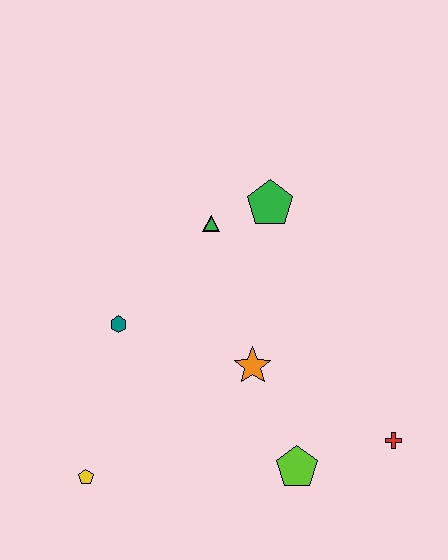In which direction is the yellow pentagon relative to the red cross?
The yellow pentagon is to the left of the red cross.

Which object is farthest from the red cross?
The yellow pentagon is farthest from the red cross.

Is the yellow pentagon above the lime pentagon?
No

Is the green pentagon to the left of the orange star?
No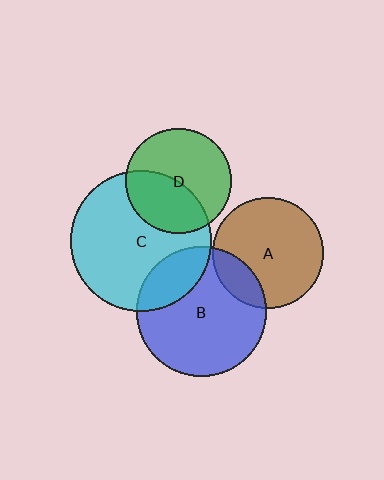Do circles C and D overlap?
Yes.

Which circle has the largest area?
Circle C (cyan).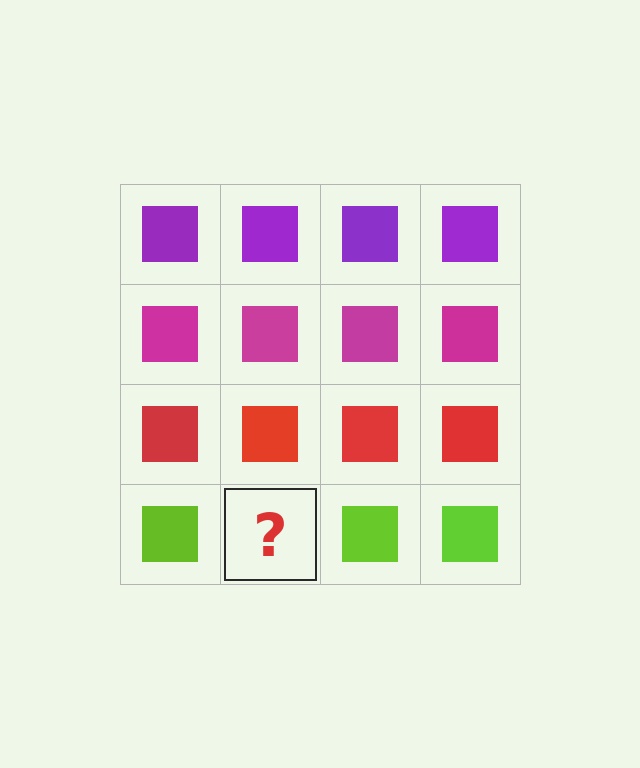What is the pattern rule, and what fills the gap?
The rule is that each row has a consistent color. The gap should be filled with a lime square.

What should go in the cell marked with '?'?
The missing cell should contain a lime square.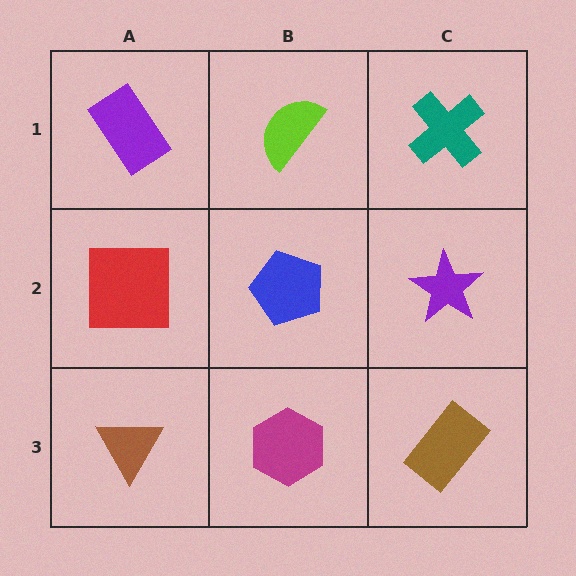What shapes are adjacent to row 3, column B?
A blue pentagon (row 2, column B), a brown triangle (row 3, column A), a brown rectangle (row 3, column C).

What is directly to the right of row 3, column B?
A brown rectangle.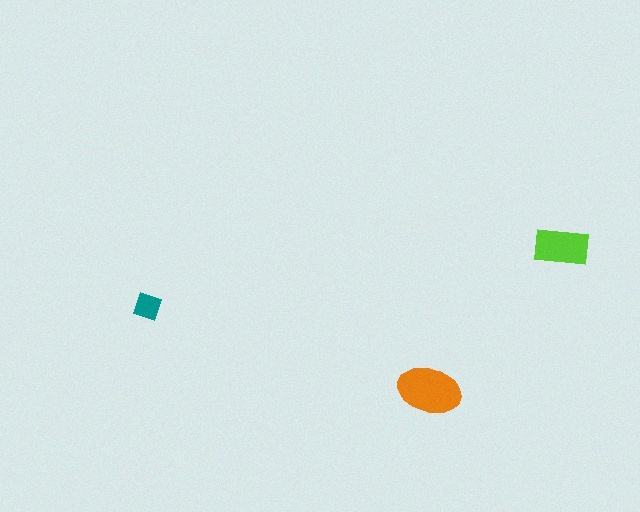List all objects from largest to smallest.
The orange ellipse, the lime rectangle, the teal diamond.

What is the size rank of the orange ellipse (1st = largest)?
1st.